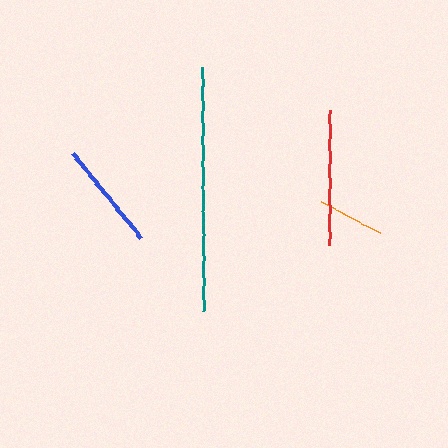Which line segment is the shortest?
The orange line is the shortest at approximately 66 pixels.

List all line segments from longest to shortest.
From longest to shortest: teal, red, blue, orange.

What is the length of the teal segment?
The teal segment is approximately 245 pixels long.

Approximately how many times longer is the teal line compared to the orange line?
The teal line is approximately 3.7 times the length of the orange line.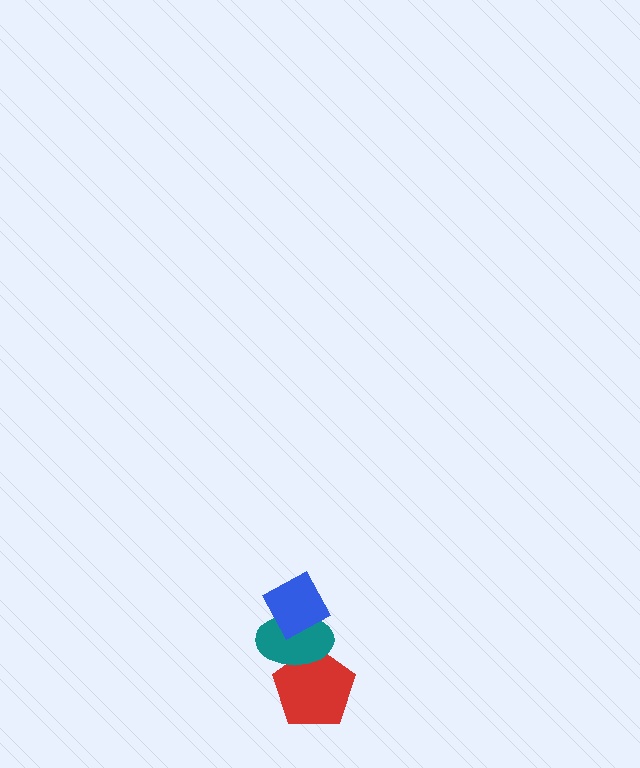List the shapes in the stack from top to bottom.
From top to bottom: the blue diamond, the teal ellipse, the red pentagon.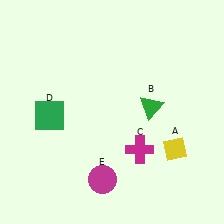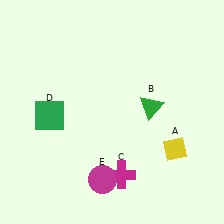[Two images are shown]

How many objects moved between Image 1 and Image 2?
1 object moved between the two images.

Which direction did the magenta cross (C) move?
The magenta cross (C) moved down.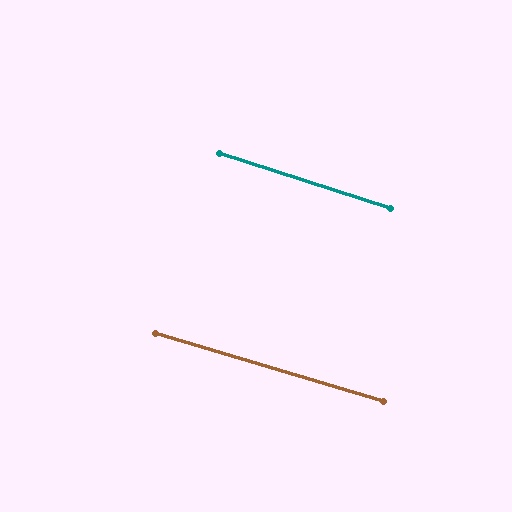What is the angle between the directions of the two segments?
Approximately 1 degree.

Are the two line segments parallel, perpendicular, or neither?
Parallel — their directions differ by only 0.9°.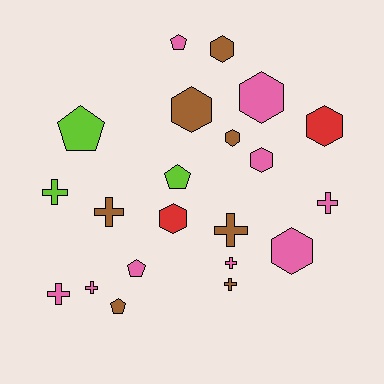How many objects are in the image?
There are 21 objects.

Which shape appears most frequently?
Hexagon, with 8 objects.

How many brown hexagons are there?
There are 3 brown hexagons.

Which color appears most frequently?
Pink, with 9 objects.